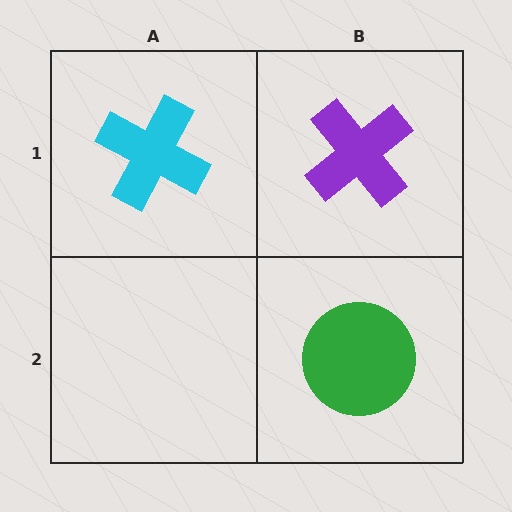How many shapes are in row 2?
1 shape.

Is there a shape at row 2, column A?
No, that cell is empty.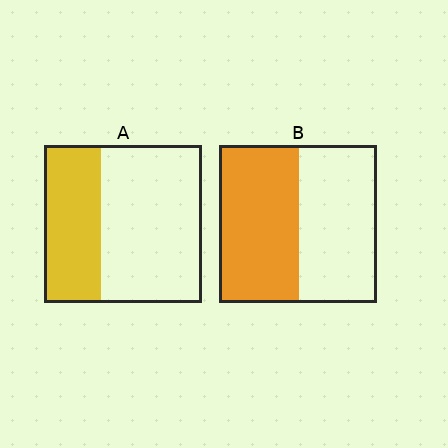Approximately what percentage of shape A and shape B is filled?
A is approximately 35% and B is approximately 50%.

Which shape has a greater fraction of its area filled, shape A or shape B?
Shape B.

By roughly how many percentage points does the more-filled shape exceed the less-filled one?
By roughly 15 percentage points (B over A).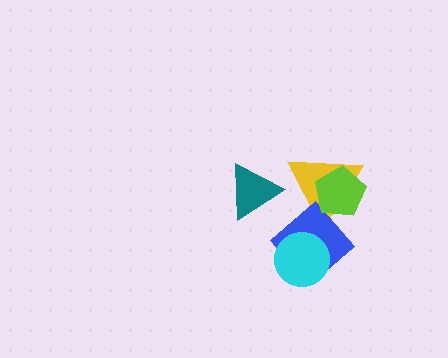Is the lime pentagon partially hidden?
No, no other shape covers it.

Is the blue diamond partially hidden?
Yes, it is partially covered by another shape.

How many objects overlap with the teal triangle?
0 objects overlap with the teal triangle.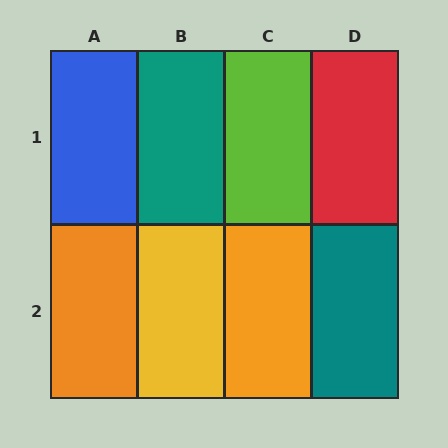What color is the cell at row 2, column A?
Orange.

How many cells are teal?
2 cells are teal.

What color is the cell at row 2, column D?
Teal.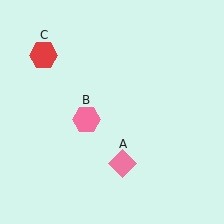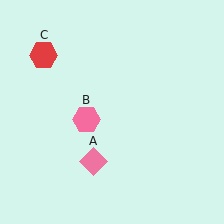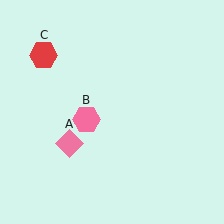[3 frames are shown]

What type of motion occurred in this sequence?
The pink diamond (object A) rotated clockwise around the center of the scene.